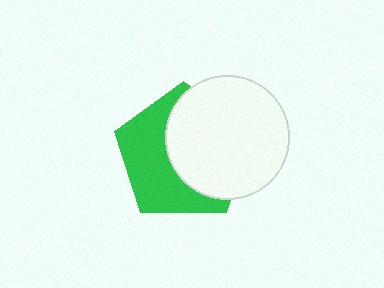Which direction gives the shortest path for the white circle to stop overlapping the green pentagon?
Moving right gives the shortest separation.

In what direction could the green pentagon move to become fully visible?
The green pentagon could move left. That would shift it out from behind the white circle entirely.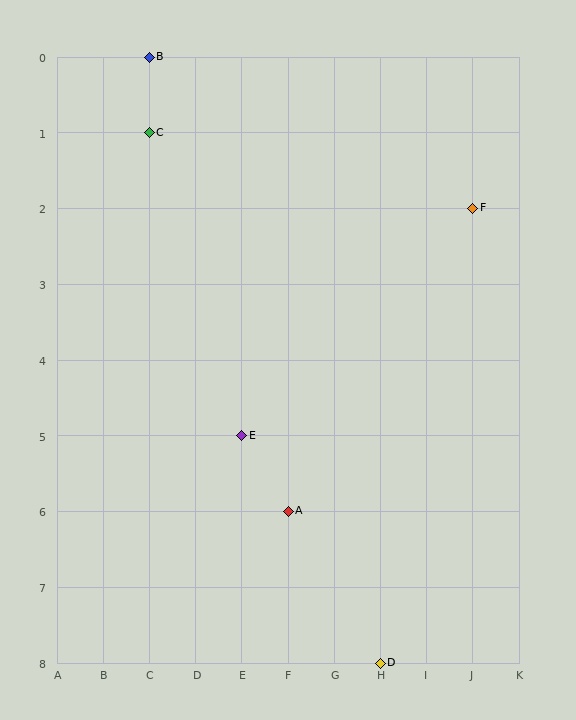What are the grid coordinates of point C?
Point C is at grid coordinates (C, 1).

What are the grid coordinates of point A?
Point A is at grid coordinates (F, 6).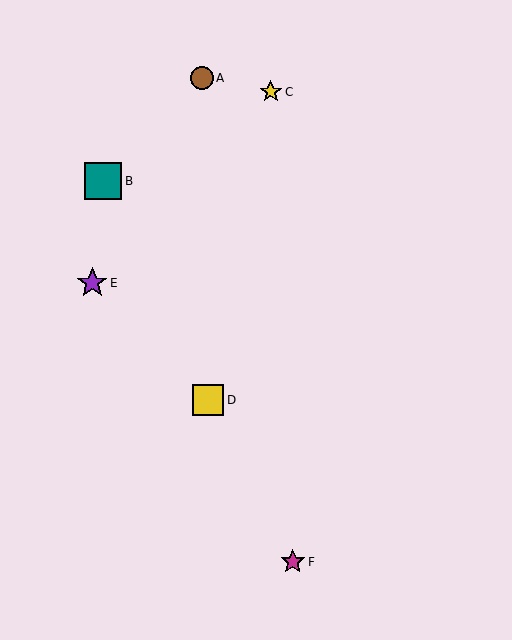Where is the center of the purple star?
The center of the purple star is at (92, 283).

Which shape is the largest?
The teal square (labeled B) is the largest.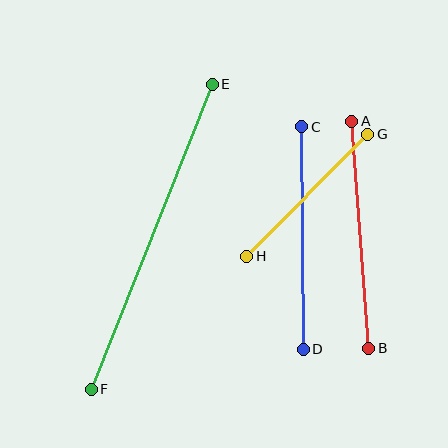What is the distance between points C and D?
The distance is approximately 222 pixels.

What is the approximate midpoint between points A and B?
The midpoint is at approximately (360, 235) pixels.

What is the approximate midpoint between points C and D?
The midpoint is at approximately (303, 238) pixels.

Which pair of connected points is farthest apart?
Points E and F are farthest apart.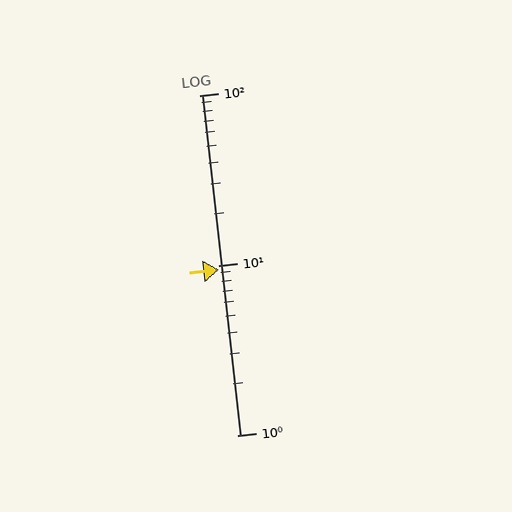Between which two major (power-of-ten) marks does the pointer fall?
The pointer is between 1 and 10.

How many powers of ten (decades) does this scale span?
The scale spans 2 decades, from 1 to 100.